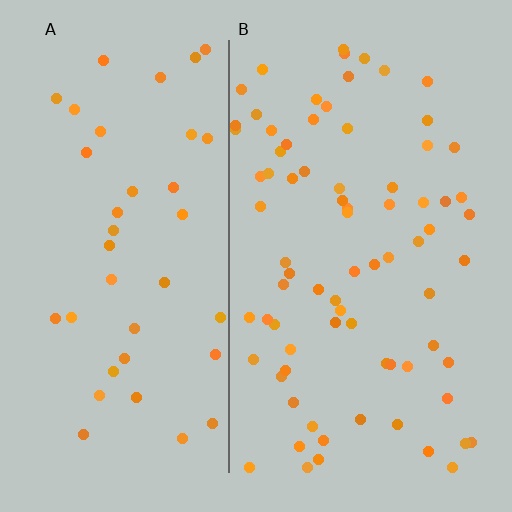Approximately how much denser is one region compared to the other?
Approximately 2.0× — region B over region A.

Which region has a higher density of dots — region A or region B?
B (the right).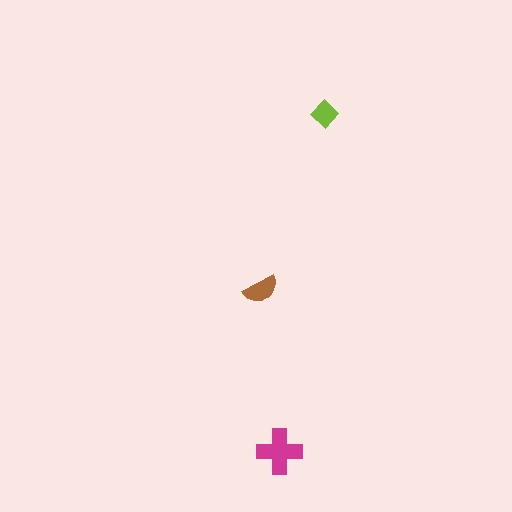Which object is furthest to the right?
The lime diamond is rightmost.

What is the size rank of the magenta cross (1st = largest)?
1st.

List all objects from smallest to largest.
The lime diamond, the brown semicircle, the magenta cross.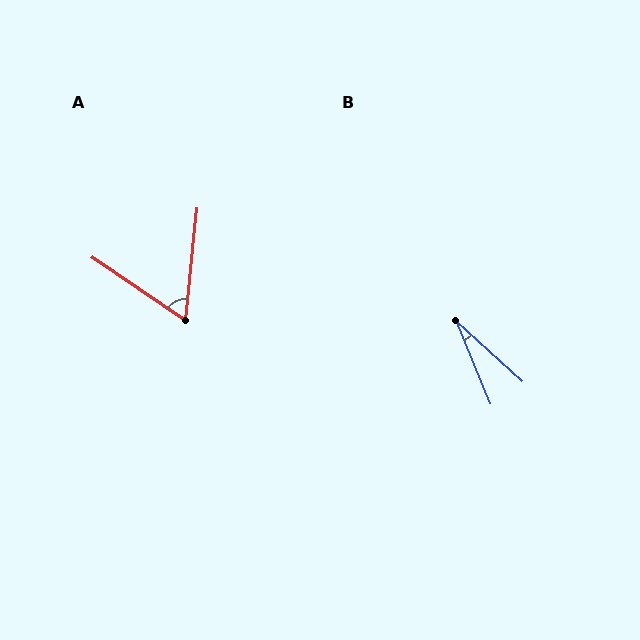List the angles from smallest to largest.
B (25°), A (62°).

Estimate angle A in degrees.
Approximately 62 degrees.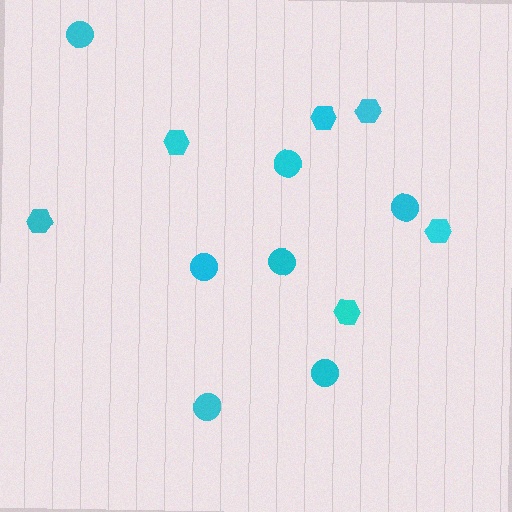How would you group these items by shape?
There are 2 groups: one group of hexagons (6) and one group of circles (7).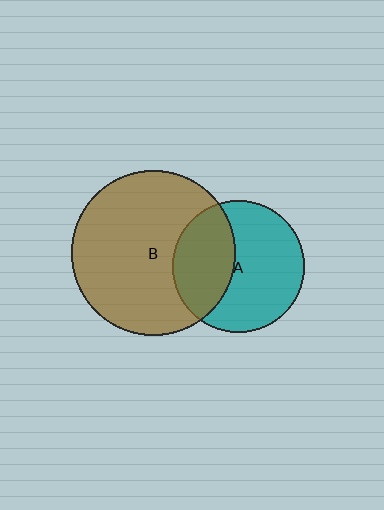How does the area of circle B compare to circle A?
Approximately 1.6 times.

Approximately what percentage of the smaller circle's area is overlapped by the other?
Approximately 40%.